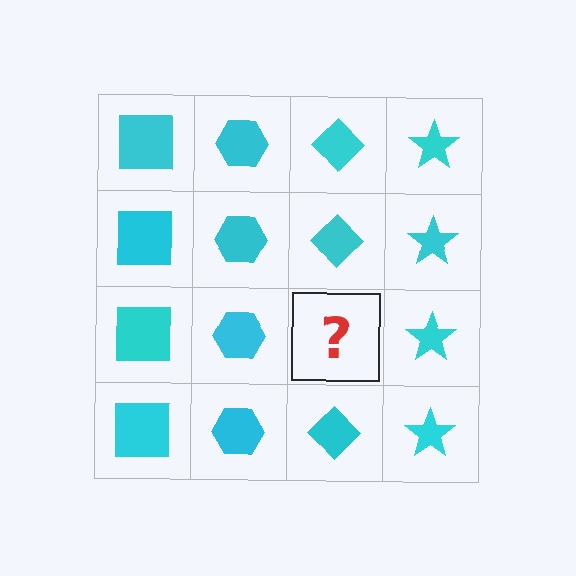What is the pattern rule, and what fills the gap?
The rule is that each column has a consistent shape. The gap should be filled with a cyan diamond.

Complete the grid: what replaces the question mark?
The question mark should be replaced with a cyan diamond.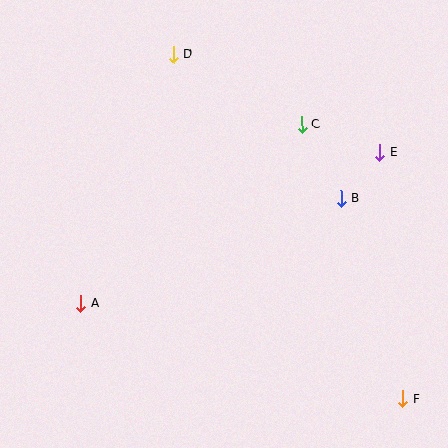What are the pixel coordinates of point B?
Point B is at (341, 199).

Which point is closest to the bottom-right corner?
Point F is closest to the bottom-right corner.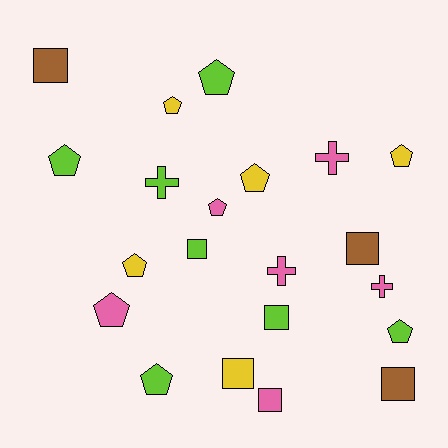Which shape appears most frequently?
Pentagon, with 10 objects.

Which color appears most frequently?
Lime, with 7 objects.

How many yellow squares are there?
There is 1 yellow square.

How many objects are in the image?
There are 21 objects.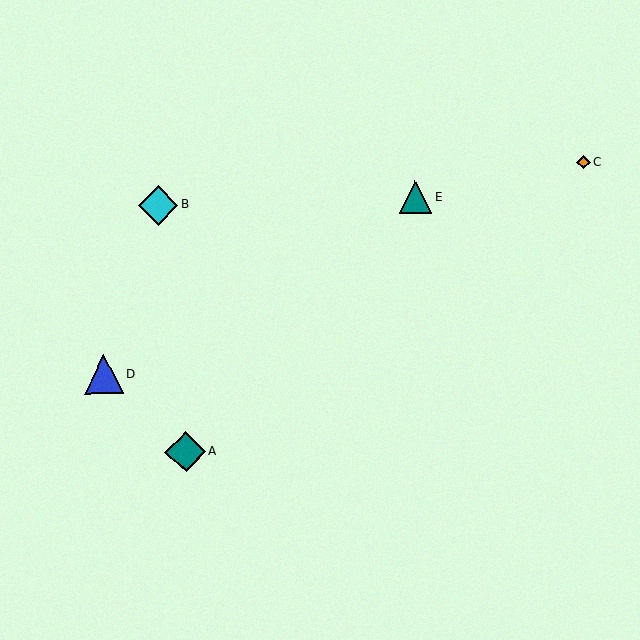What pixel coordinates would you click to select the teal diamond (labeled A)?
Click at (185, 452) to select the teal diamond A.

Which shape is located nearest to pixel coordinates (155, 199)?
The cyan diamond (labeled B) at (158, 205) is nearest to that location.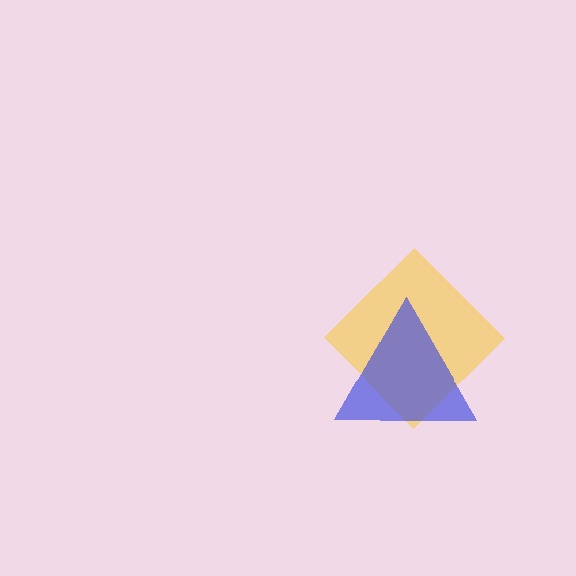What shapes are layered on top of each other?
The layered shapes are: a yellow diamond, a blue triangle.